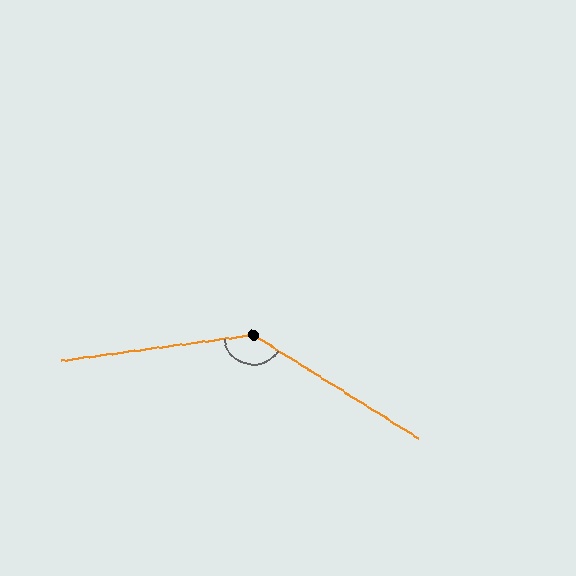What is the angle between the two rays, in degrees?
Approximately 140 degrees.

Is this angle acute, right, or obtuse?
It is obtuse.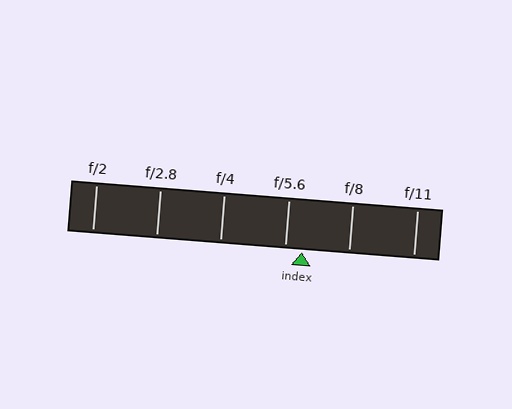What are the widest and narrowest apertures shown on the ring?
The widest aperture shown is f/2 and the narrowest is f/11.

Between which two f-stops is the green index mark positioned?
The index mark is between f/5.6 and f/8.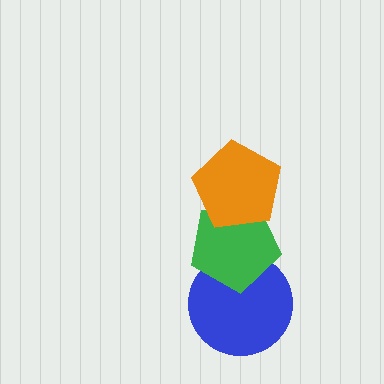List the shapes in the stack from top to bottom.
From top to bottom: the orange pentagon, the green pentagon, the blue circle.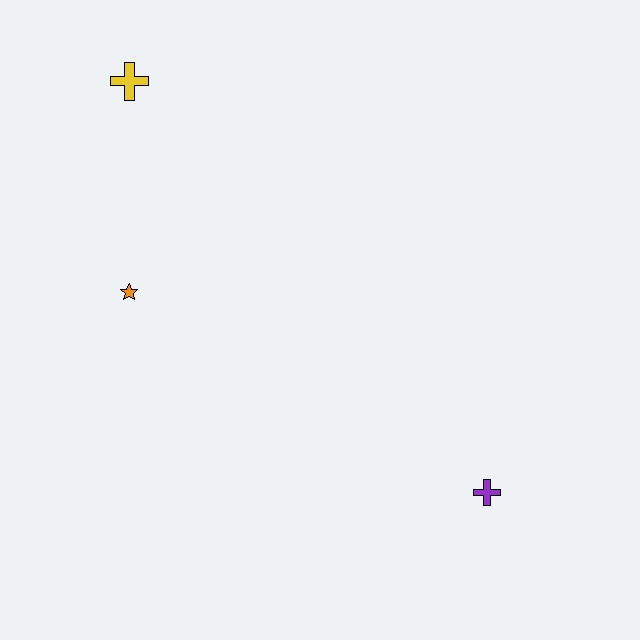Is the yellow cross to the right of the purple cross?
No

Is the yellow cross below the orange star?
No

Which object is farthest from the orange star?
The purple cross is farthest from the orange star.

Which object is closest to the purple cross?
The orange star is closest to the purple cross.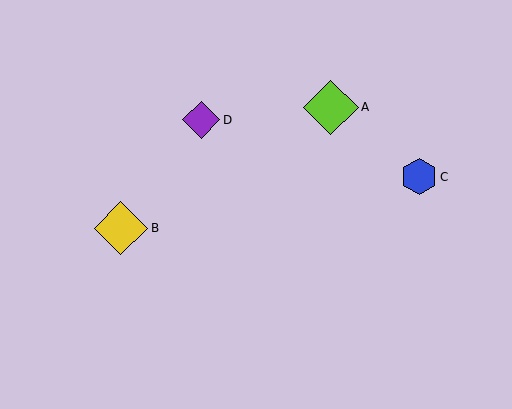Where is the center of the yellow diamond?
The center of the yellow diamond is at (121, 228).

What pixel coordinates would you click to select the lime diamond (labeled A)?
Click at (331, 107) to select the lime diamond A.